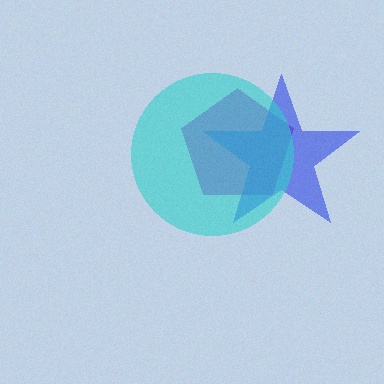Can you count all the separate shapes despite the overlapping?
Yes, there are 3 separate shapes.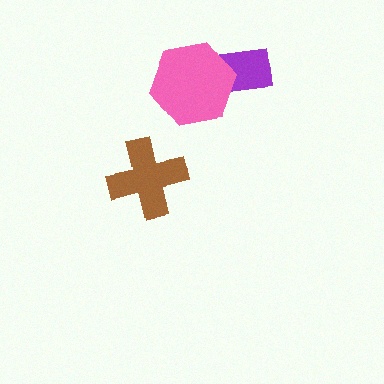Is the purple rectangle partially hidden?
Yes, it is partially covered by another shape.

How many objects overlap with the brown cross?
0 objects overlap with the brown cross.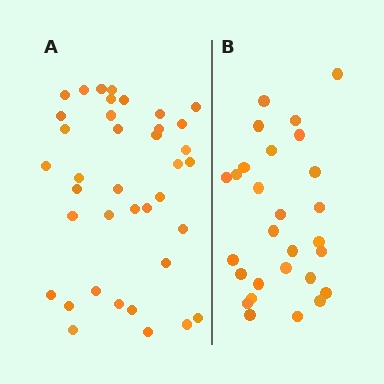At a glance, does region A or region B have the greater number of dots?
Region A (the left region) has more dots.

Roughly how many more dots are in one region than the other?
Region A has roughly 10 or so more dots than region B.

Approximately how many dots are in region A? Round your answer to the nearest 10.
About 40 dots. (The exact count is 38, which rounds to 40.)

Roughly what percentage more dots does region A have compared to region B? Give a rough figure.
About 35% more.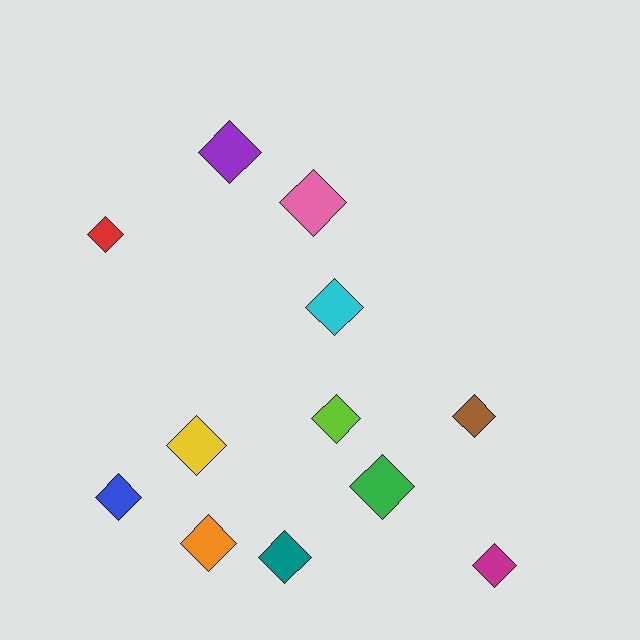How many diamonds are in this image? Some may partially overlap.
There are 12 diamonds.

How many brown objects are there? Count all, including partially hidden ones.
There is 1 brown object.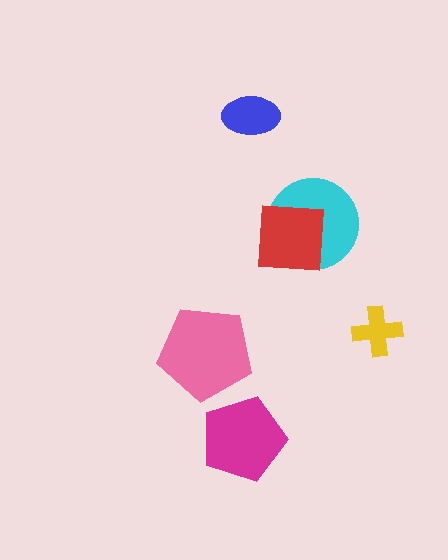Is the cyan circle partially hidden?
Yes, it is partially covered by another shape.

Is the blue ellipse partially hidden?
No, no other shape covers it.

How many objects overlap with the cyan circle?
1 object overlaps with the cyan circle.